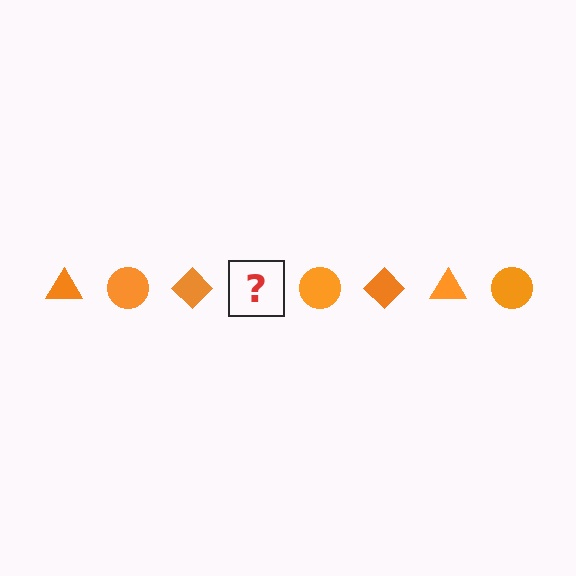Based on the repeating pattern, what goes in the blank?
The blank should be an orange triangle.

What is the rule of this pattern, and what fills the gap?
The rule is that the pattern cycles through triangle, circle, diamond shapes in orange. The gap should be filled with an orange triangle.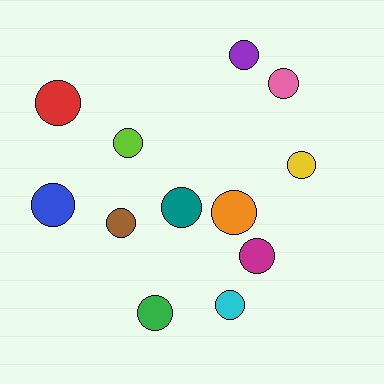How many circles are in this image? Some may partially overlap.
There are 12 circles.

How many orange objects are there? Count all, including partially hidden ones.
There is 1 orange object.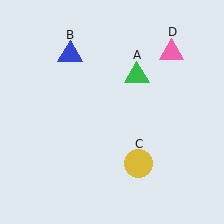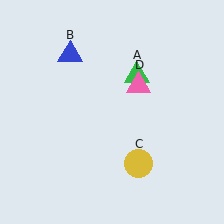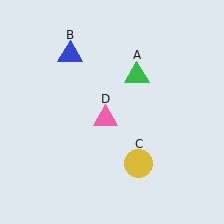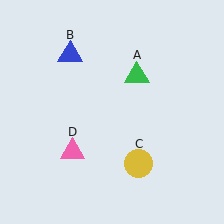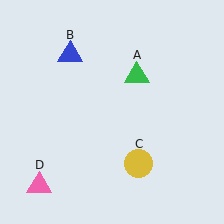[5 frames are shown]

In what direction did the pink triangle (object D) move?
The pink triangle (object D) moved down and to the left.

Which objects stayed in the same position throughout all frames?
Green triangle (object A) and blue triangle (object B) and yellow circle (object C) remained stationary.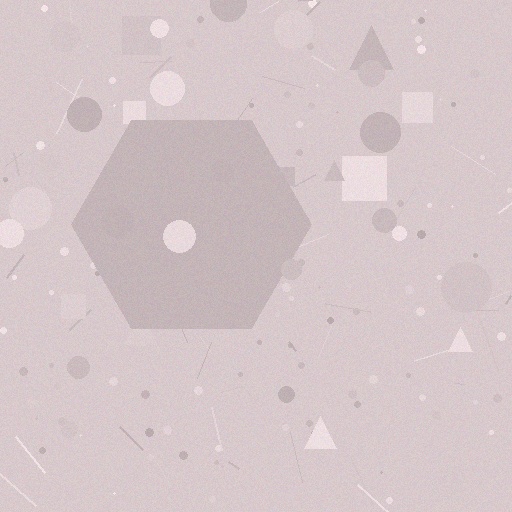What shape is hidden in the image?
A hexagon is hidden in the image.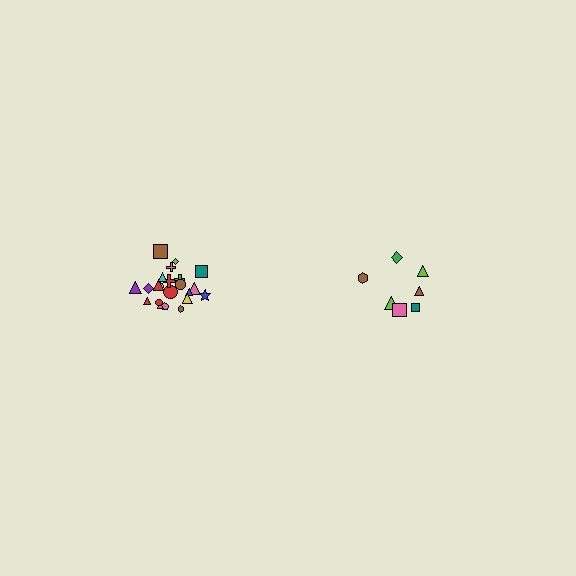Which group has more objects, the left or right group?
The left group.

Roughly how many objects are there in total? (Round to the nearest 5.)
Roughly 30 objects in total.